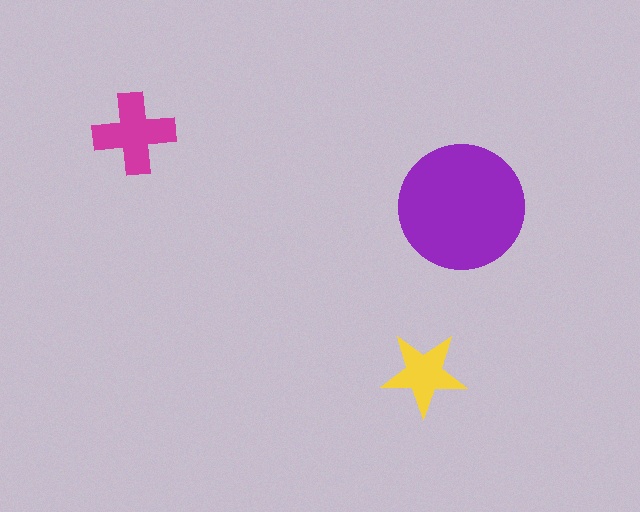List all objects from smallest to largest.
The yellow star, the magenta cross, the purple circle.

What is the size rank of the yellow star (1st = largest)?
3rd.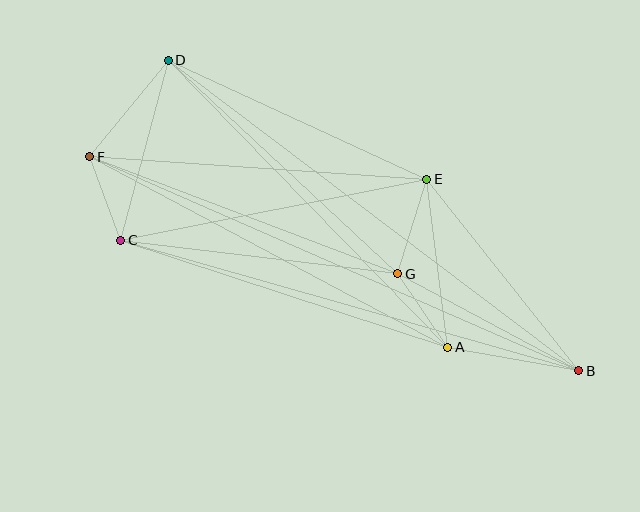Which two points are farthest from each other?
Points B and F are farthest from each other.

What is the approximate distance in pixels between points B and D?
The distance between B and D is approximately 515 pixels.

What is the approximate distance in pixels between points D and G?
The distance between D and G is approximately 313 pixels.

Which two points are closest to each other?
Points A and G are closest to each other.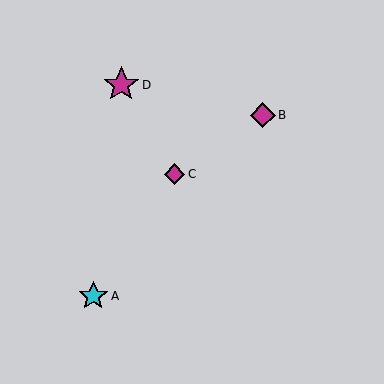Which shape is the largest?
The magenta star (labeled D) is the largest.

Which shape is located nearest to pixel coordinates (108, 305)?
The cyan star (labeled A) at (93, 296) is nearest to that location.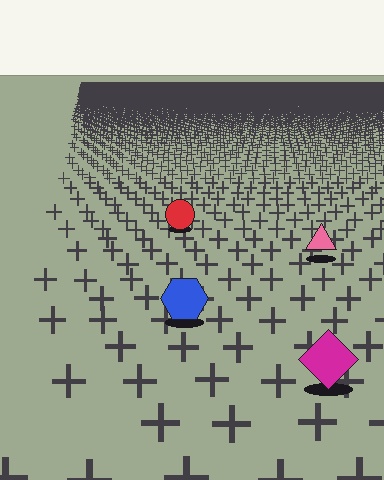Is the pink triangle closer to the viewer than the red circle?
Yes. The pink triangle is closer — you can tell from the texture gradient: the ground texture is coarser near it.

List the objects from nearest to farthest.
From nearest to farthest: the magenta diamond, the blue hexagon, the pink triangle, the red circle.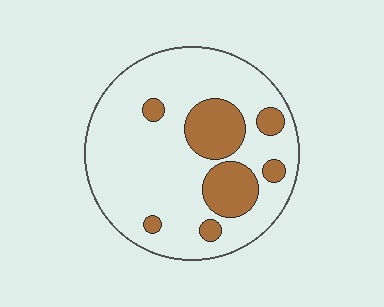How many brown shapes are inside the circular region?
7.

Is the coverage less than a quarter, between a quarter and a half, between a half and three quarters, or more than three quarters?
Less than a quarter.